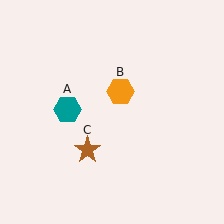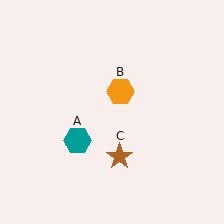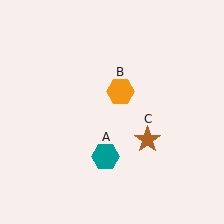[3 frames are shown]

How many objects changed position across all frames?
2 objects changed position: teal hexagon (object A), brown star (object C).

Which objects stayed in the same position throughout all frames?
Orange hexagon (object B) remained stationary.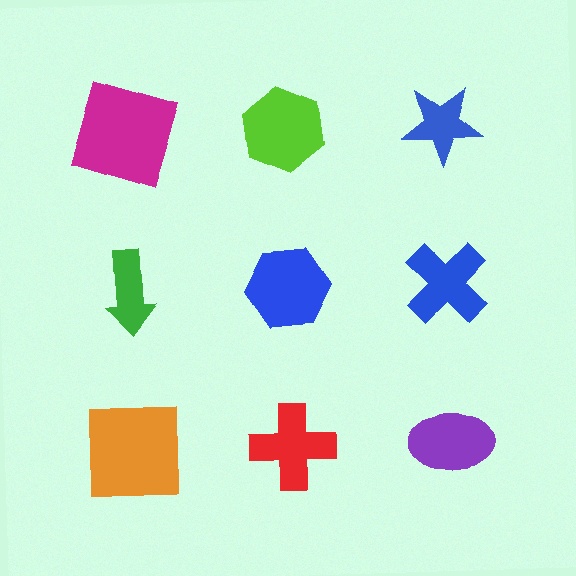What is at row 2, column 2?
A blue hexagon.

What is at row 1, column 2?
A lime hexagon.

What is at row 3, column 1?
An orange square.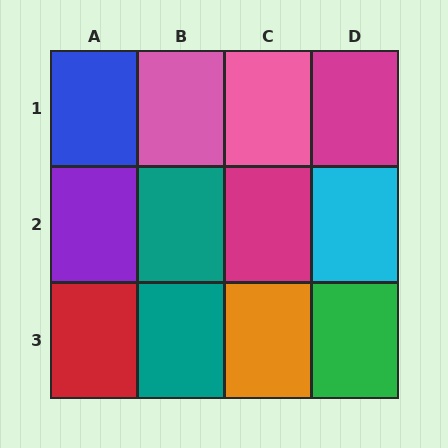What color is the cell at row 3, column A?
Red.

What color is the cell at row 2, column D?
Cyan.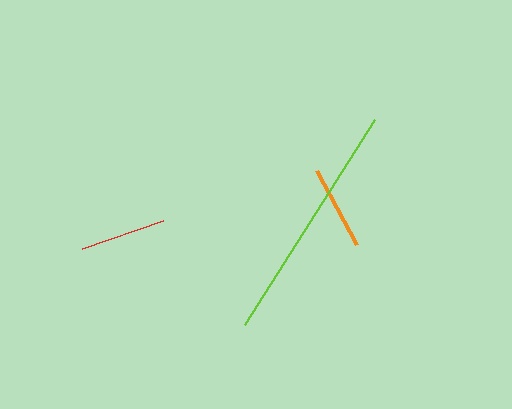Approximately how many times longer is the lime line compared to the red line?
The lime line is approximately 2.9 times the length of the red line.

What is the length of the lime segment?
The lime segment is approximately 243 pixels long.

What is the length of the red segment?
The red segment is approximately 85 pixels long.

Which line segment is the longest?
The lime line is the longest at approximately 243 pixels.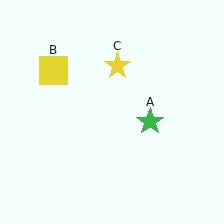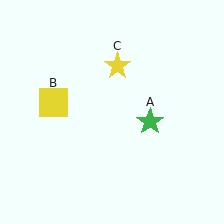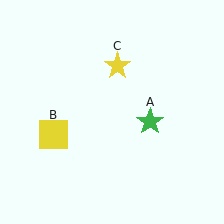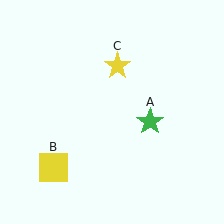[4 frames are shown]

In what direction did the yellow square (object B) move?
The yellow square (object B) moved down.